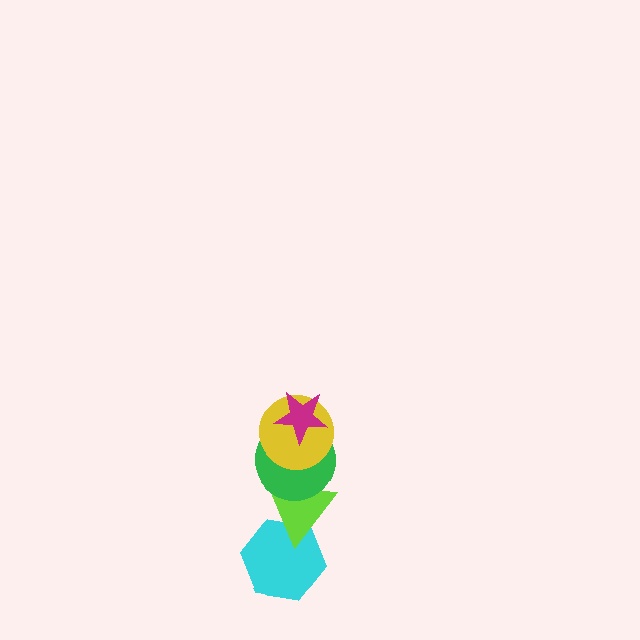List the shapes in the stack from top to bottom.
From top to bottom: the magenta star, the yellow circle, the green circle, the lime triangle, the cyan hexagon.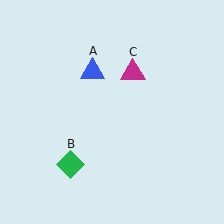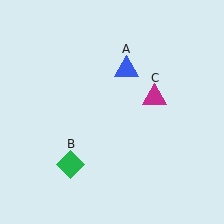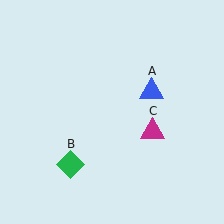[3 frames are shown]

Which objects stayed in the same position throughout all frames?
Green diamond (object B) remained stationary.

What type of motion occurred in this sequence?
The blue triangle (object A), magenta triangle (object C) rotated clockwise around the center of the scene.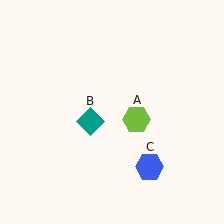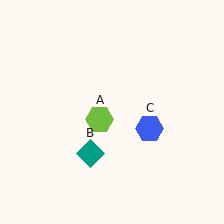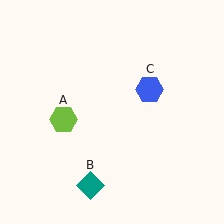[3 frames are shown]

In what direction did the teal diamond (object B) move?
The teal diamond (object B) moved down.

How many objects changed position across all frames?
3 objects changed position: lime hexagon (object A), teal diamond (object B), blue hexagon (object C).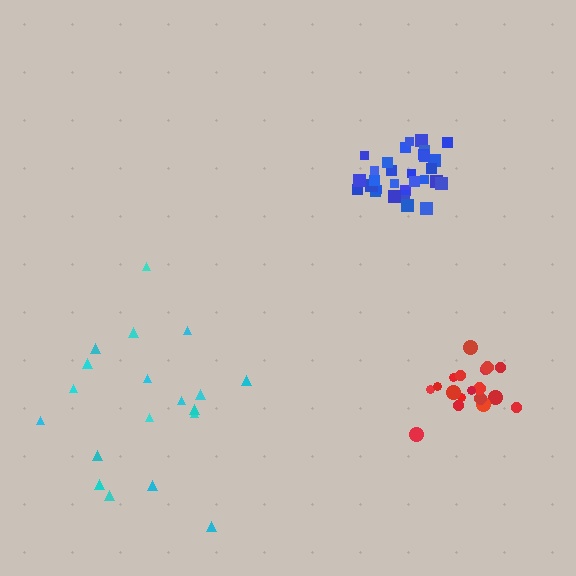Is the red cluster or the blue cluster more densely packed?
Blue.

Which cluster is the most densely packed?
Blue.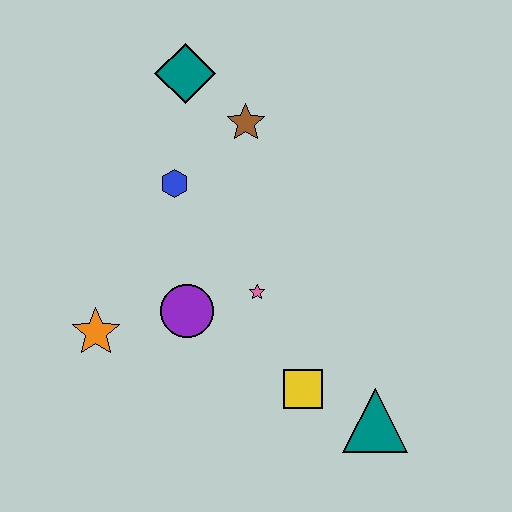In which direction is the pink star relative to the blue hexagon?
The pink star is below the blue hexagon.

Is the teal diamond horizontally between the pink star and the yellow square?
No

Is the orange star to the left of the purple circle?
Yes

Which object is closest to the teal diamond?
The brown star is closest to the teal diamond.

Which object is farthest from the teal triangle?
The teal diamond is farthest from the teal triangle.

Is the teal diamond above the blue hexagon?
Yes